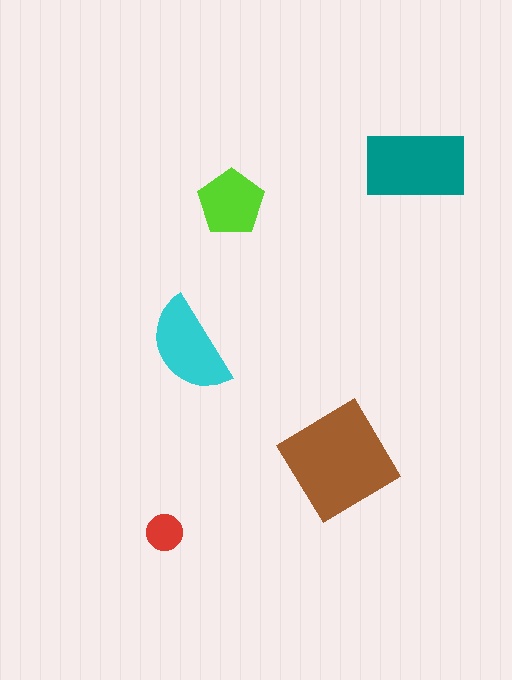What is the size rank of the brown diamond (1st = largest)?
1st.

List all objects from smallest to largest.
The red circle, the lime pentagon, the cyan semicircle, the teal rectangle, the brown diamond.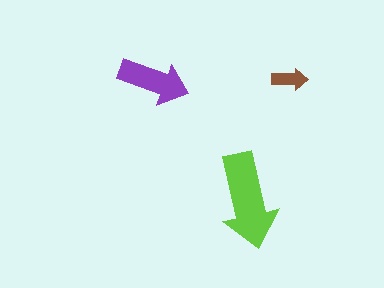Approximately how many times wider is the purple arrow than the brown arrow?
About 2 times wider.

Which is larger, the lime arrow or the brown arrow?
The lime one.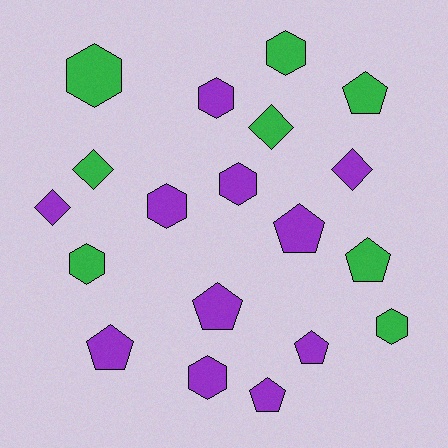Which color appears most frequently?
Purple, with 11 objects.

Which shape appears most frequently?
Hexagon, with 8 objects.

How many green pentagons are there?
There are 2 green pentagons.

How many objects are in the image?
There are 19 objects.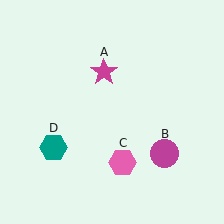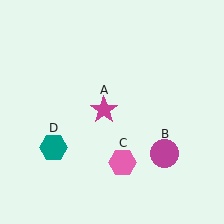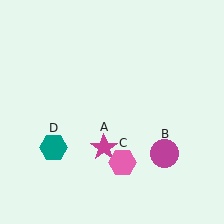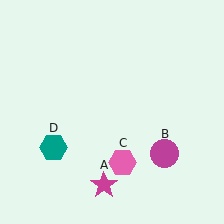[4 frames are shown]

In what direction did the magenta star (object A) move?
The magenta star (object A) moved down.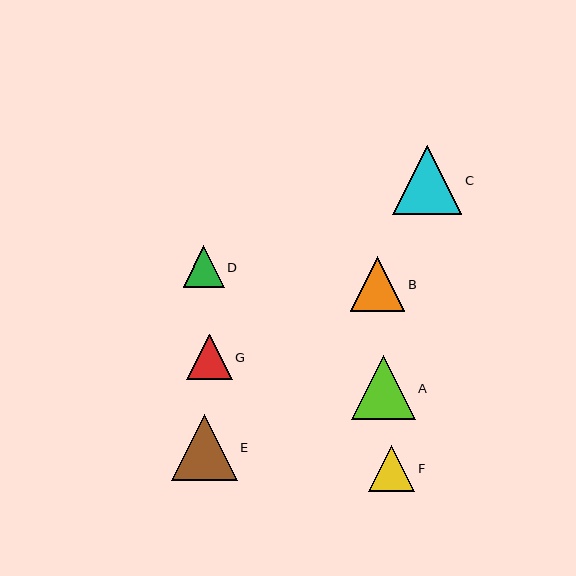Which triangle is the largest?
Triangle C is the largest with a size of approximately 70 pixels.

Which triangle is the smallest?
Triangle D is the smallest with a size of approximately 41 pixels.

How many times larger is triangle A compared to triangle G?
Triangle A is approximately 1.4 times the size of triangle G.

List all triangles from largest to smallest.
From largest to smallest: C, E, A, B, F, G, D.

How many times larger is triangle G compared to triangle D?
Triangle G is approximately 1.1 times the size of triangle D.